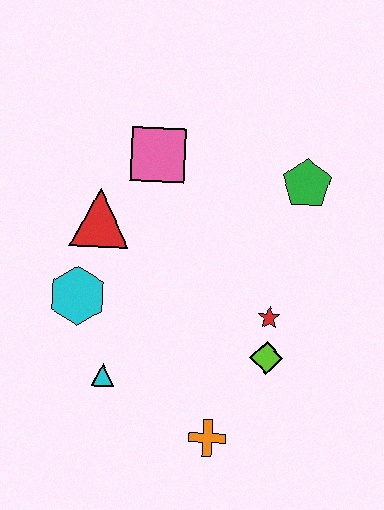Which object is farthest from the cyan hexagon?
The green pentagon is farthest from the cyan hexagon.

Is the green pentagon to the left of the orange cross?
No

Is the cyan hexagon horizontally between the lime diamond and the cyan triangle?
No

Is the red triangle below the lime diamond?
No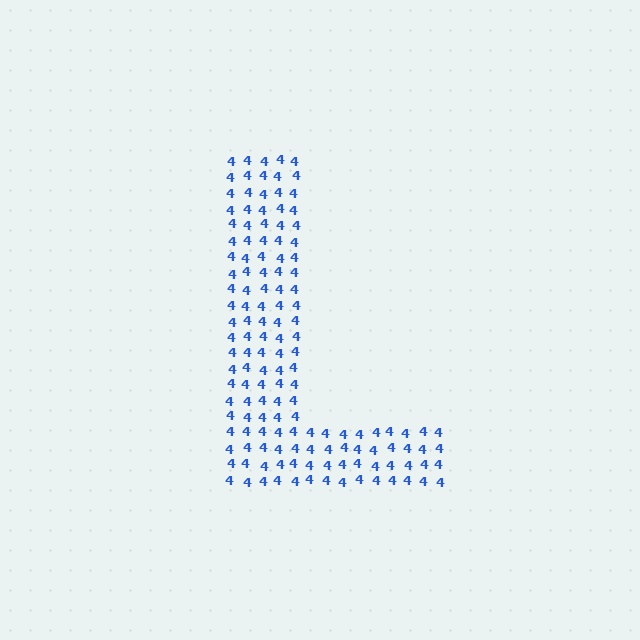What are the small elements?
The small elements are digit 4's.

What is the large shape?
The large shape is the letter L.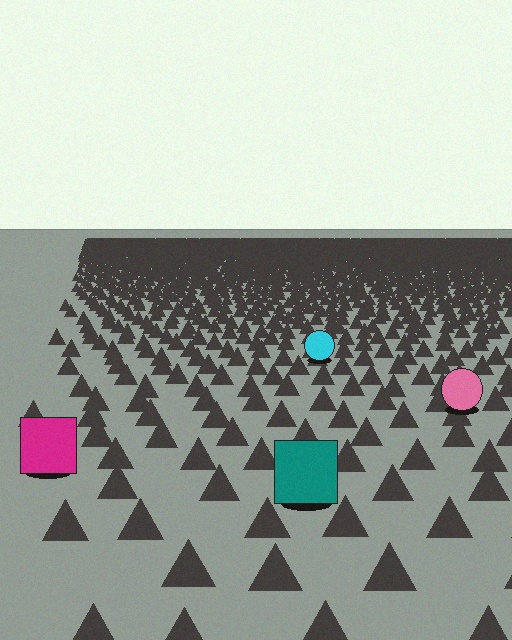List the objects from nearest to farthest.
From nearest to farthest: the teal square, the magenta square, the pink circle, the cyan circle.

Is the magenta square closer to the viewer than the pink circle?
Yes. The magenta square is closer — you can tell from the texture gradient: the ground texture is coarser near it.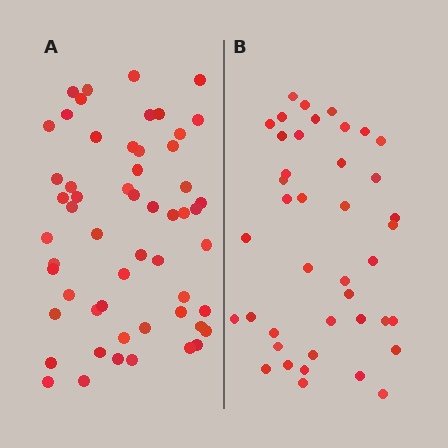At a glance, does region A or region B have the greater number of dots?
Region A (the left region) has more dots.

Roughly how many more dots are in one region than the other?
Region A has approximately 15 more dots than region B.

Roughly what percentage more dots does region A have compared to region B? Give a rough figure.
About 35% more.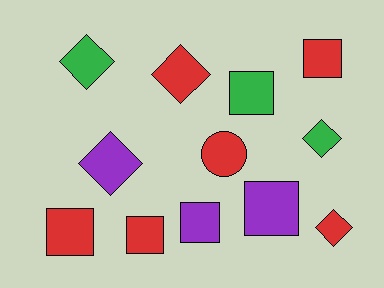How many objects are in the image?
There are 12 objects.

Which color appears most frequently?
Red, with 6 objects.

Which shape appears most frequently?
Square, with 6 objects.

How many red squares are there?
There are 3 red squares.